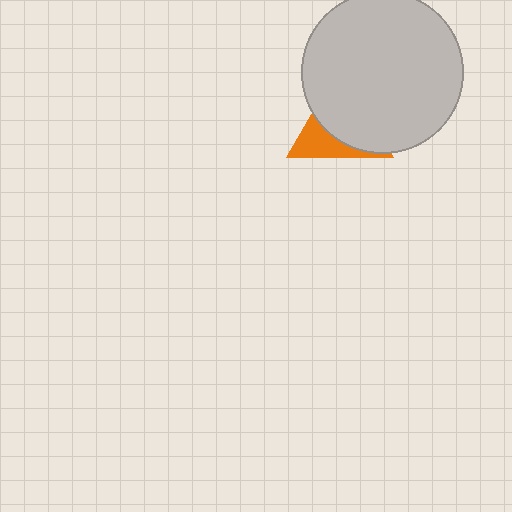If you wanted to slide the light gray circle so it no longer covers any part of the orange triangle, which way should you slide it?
Slide it toward the upper-right — that is the most direct way to separate the two shapes.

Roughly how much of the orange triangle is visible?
A small part of it is visible (roughly 34%).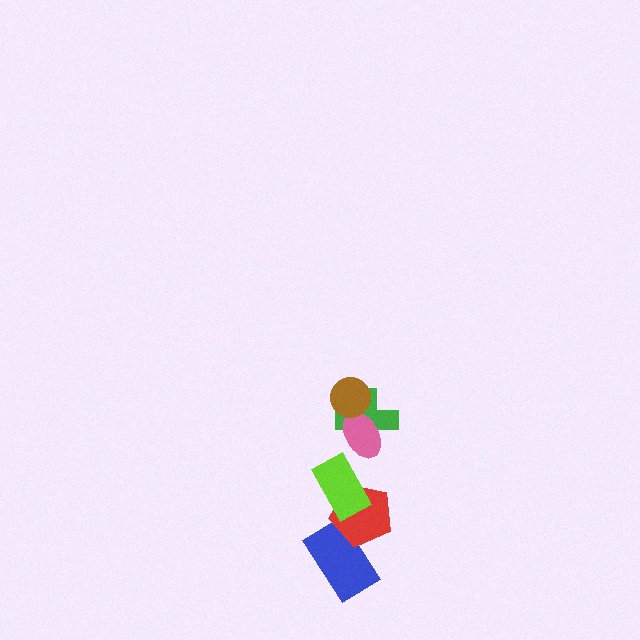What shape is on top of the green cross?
The pink ellipse is on top of the green cross.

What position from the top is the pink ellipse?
The pink ellipse is 2nd from the top.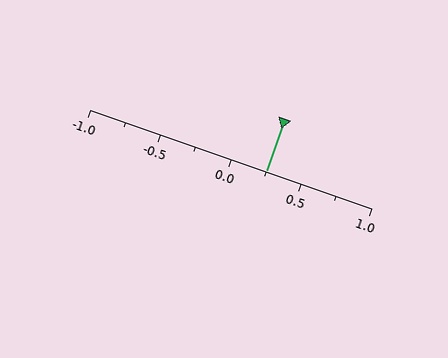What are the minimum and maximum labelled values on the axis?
The axis runs from -1.0 to 1.0.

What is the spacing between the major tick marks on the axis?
The major ticks are spaced 0.5 apart.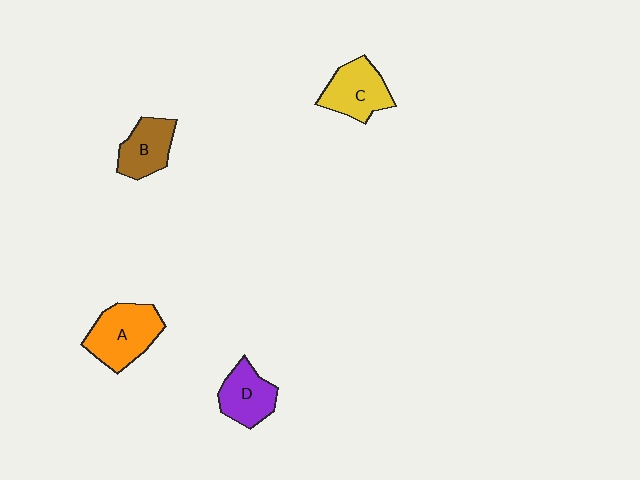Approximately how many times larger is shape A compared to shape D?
Approximately 1.4 times.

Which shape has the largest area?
Shape A (orange).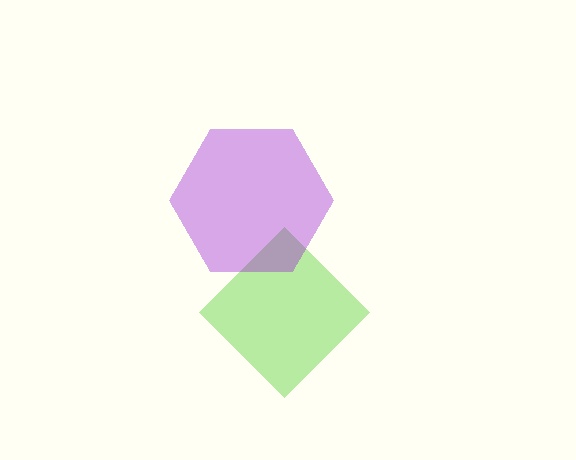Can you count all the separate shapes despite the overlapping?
Yes, there are 2 separate shapes.